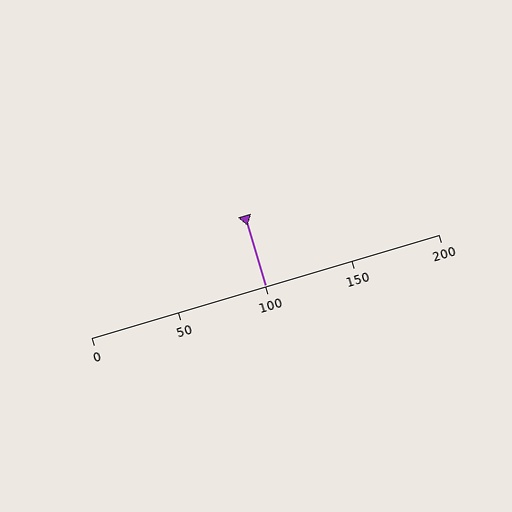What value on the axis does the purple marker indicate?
The marker indicates approximately 100.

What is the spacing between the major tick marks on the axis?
The major ticks are spaced 50 apart.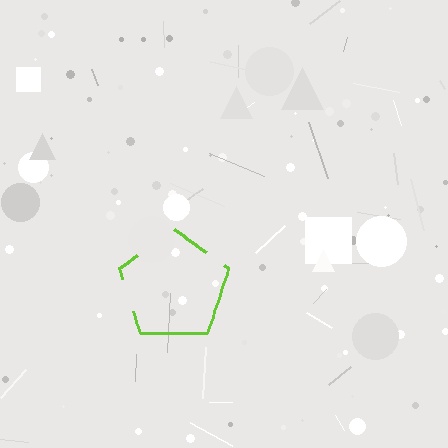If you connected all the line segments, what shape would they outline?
They would outline a pentagon.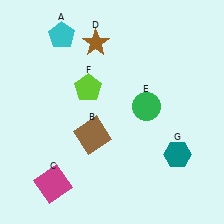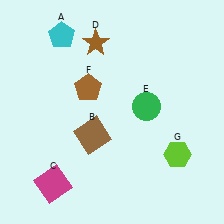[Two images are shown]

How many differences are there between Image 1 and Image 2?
There are 2 differences between the two images.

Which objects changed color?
F changed from lime to brown. G changed from teal to lime.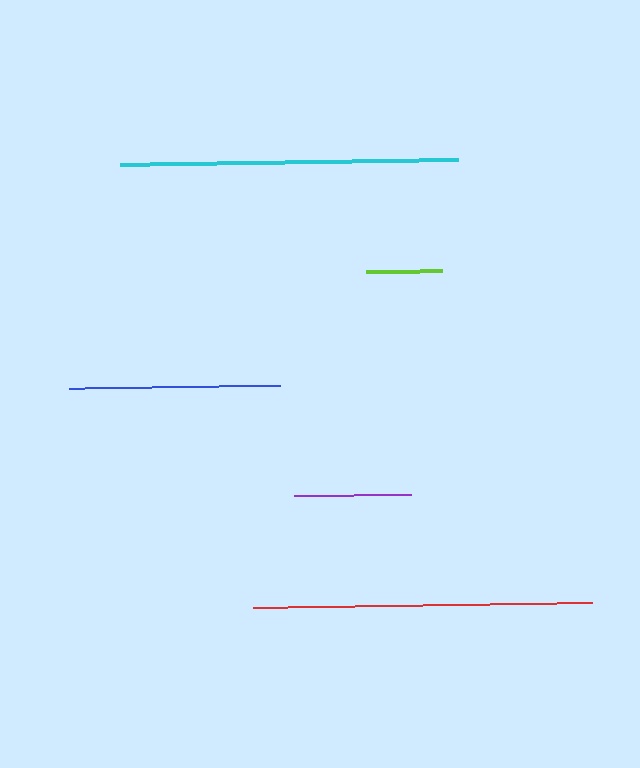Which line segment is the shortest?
The lime line is the shortest at approximately 76 pixels.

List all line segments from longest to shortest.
From longest to shortest: red, cyan, blue, purple, lime.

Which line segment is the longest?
The red line is the longest at approximately 339 pixels.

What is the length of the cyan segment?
The cyan segment is approximately 339 pixels long.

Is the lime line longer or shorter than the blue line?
The blue line is longer than the lime line.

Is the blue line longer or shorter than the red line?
The red line is longer than the blue line.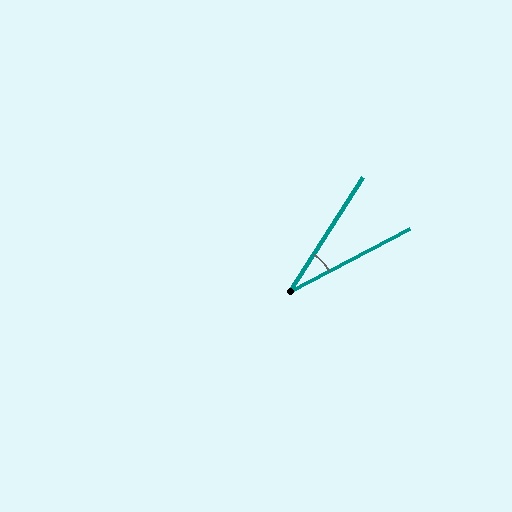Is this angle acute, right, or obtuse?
It is acute.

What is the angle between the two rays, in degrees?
Approximately 30 degrees.